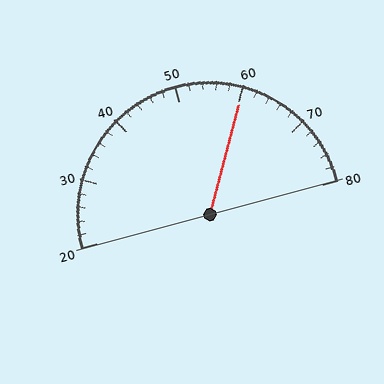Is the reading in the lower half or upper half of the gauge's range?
The reading is in the upper half of the range (20 to 80).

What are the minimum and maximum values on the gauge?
The gauge ranges from 20 to 80.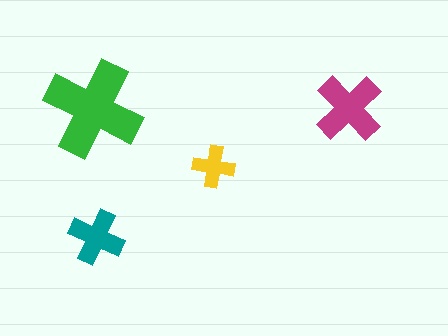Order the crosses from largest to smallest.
the green one, the magenta one, the teal one, the yellow one.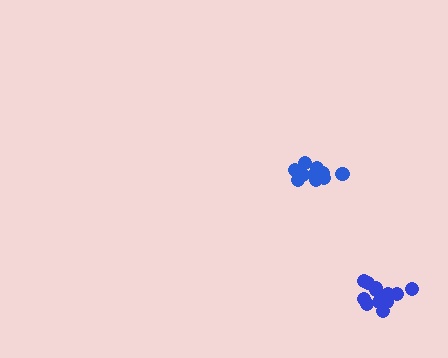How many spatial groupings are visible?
There are 2 spatial groupings.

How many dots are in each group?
Group 1: 10 dots, Group 2: 12 dots (22 total).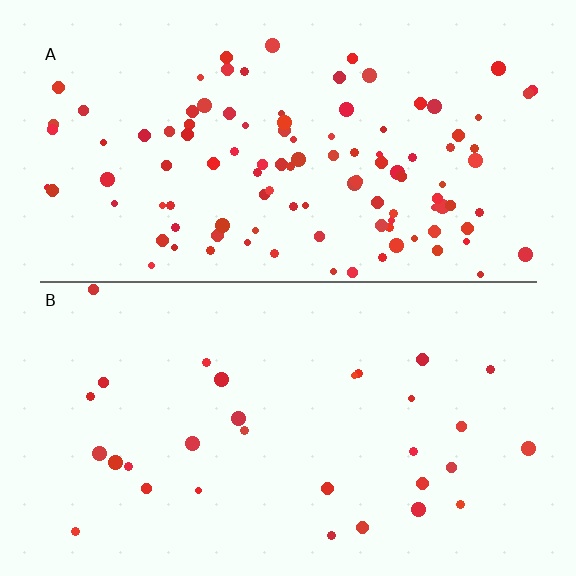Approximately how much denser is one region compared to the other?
Approximately 3.6× — region A over region B.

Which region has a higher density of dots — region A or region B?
A (the top).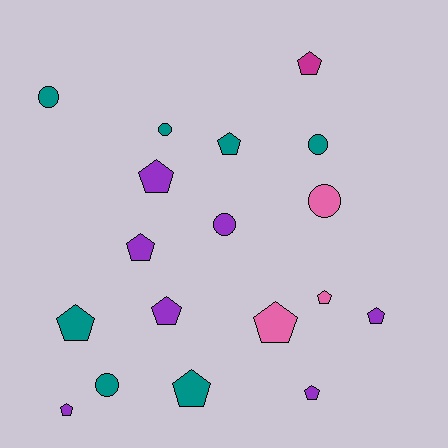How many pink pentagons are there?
There are 2 pink pentagons.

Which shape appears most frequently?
Pentagon, with 12 objects.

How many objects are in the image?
There are 18 objects.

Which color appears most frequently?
Purple, with 7 objects.